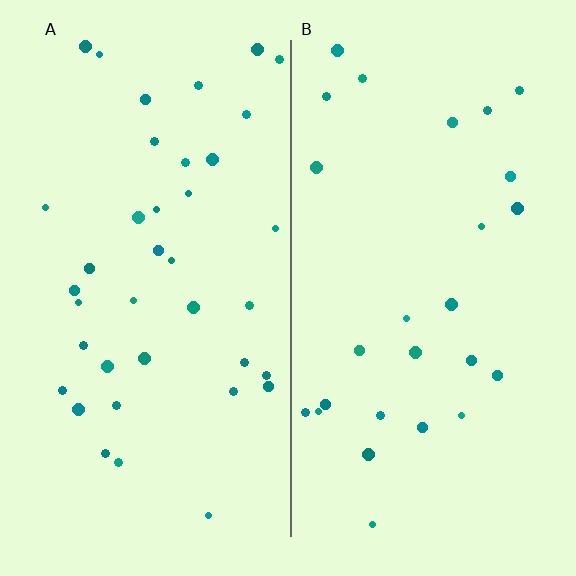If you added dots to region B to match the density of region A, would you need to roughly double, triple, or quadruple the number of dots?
Approximately double.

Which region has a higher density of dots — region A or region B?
A (the left).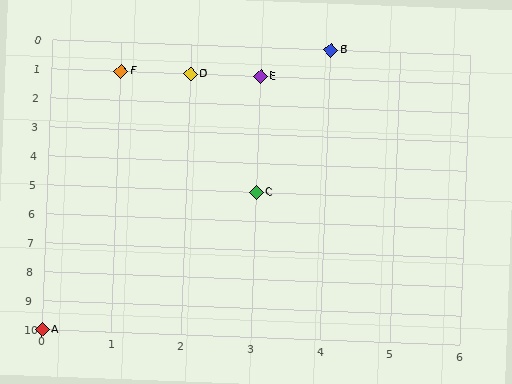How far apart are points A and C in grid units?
Points A and C are 3 columns and 5 rows apart (about 5.8 grid units diagonally).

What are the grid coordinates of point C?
Point C is at grid coordinates (3, 5).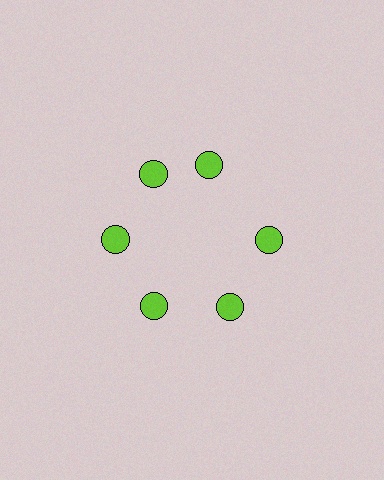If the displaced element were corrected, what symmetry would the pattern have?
It would have 6-fold rotational symmetry — the pattern would map onto itself every 60 degrees.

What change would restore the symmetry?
The symmetry would be restored by rotating it back into even spacing with its neighbors so that all 6 circles sit at equal angles and equal distance from the center.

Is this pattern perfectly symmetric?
No. The 6 lime circles are arranged in a ring, but one element near the 1 o'clock position is rotated out of alignment along the ring, breaking the 6-fold rotational symmetry.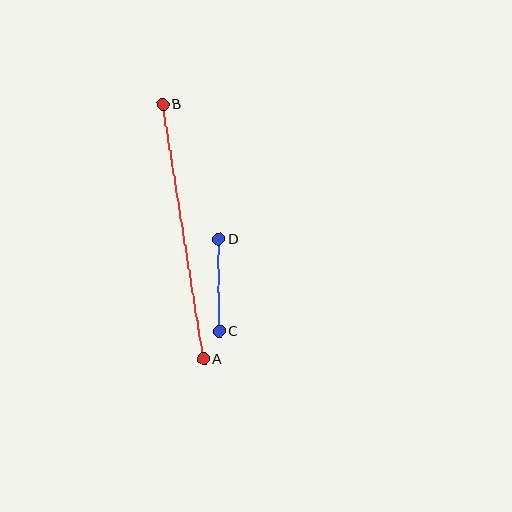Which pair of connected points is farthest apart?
Points A and B are farthest apart.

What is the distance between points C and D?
The distance is approximately 92 pixels.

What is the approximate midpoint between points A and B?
The midpoint is at approximately (183, 232) pixels.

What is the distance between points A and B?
The distance is approximately 258 pixels.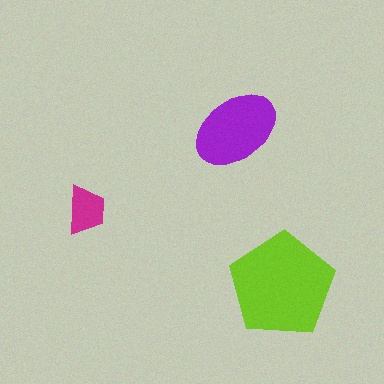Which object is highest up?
The purple ellipse is topmost.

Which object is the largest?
The lime pentagon.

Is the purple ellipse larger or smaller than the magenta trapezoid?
Larger.